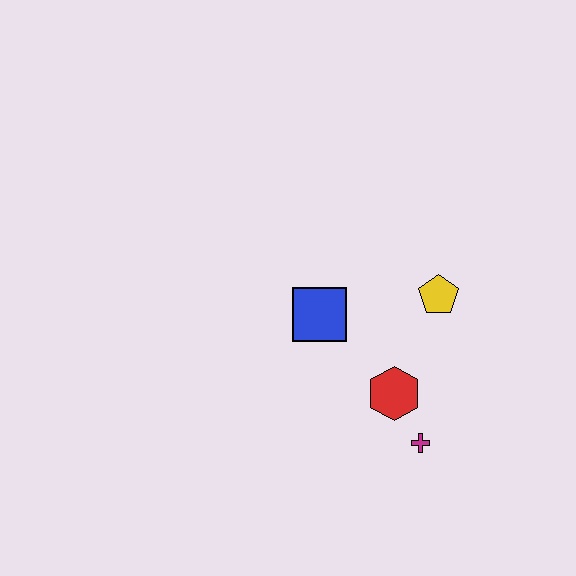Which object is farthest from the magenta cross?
The blue square is farthest from the magenta cross.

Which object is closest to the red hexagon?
The magenta cross is closest to the red hexagon.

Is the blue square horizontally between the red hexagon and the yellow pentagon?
No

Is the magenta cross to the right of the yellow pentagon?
No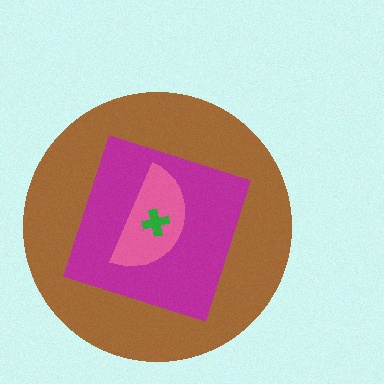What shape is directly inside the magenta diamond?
The pink semicircle.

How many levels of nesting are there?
4.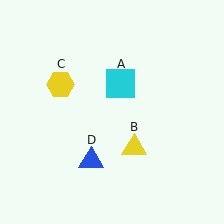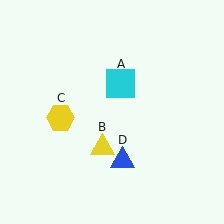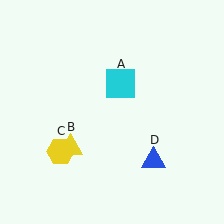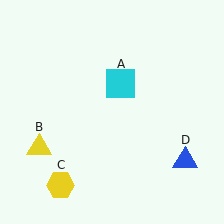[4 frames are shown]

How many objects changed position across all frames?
3 objects changed position: yellow triangle (object B), yellow hexagon (object C), blue triangle (object D).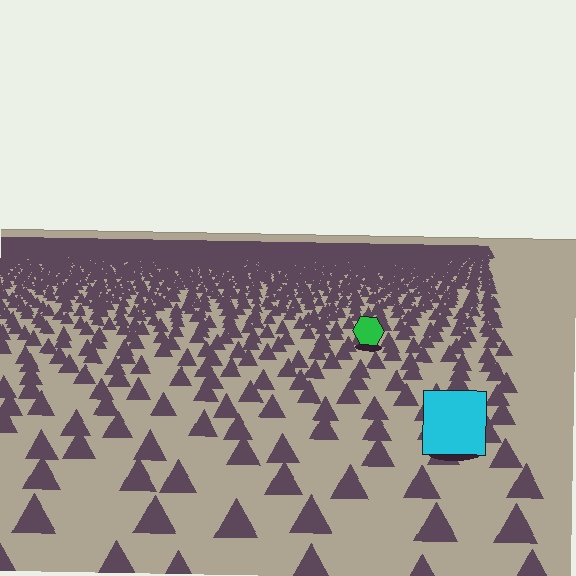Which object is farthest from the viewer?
The green hexagon is farthest from the viewer. It appears smaller and the ground texture around it is denser.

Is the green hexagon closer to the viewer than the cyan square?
No. The cyan square is closer — you can tell from the texture gradient: the ground texture is coarser near it.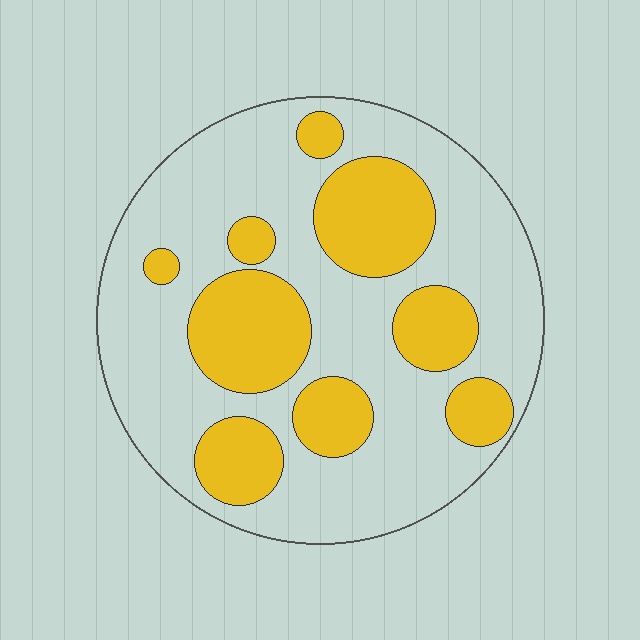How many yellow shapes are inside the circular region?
9.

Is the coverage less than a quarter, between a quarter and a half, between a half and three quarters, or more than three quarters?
Between a quarter and a half.